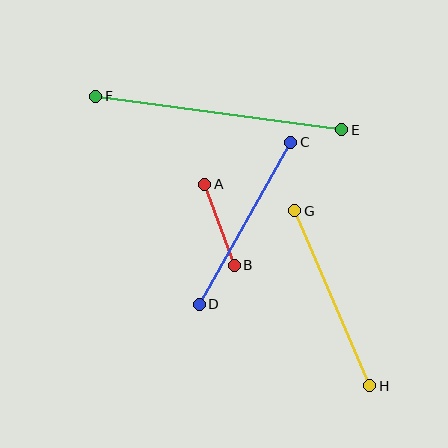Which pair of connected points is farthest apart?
Points E and F are farthest apart.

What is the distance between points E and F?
The distance is approximately 249 pixels.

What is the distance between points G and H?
The distance is approximately 190 pixels.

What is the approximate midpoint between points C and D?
The midpoint is at approximately (245, 223) pixels.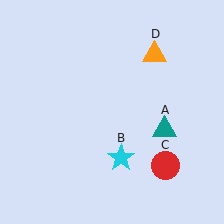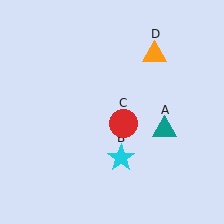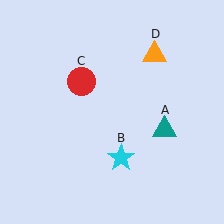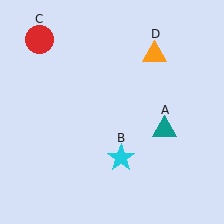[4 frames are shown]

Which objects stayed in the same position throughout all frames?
Teal triangle (object A) and cyan star (object B) and orange triangle (object D) remained stationary.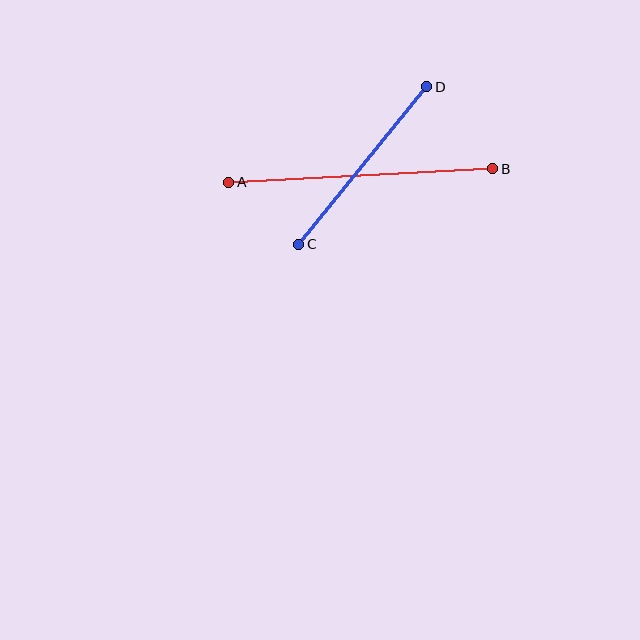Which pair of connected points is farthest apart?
Points A and B are farthest apart.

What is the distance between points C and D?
The distance is approximately 203 pixels.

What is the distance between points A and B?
The distance is approximately 264 pixels.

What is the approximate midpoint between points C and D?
The midpoint is at approximately (363, 166) pixels.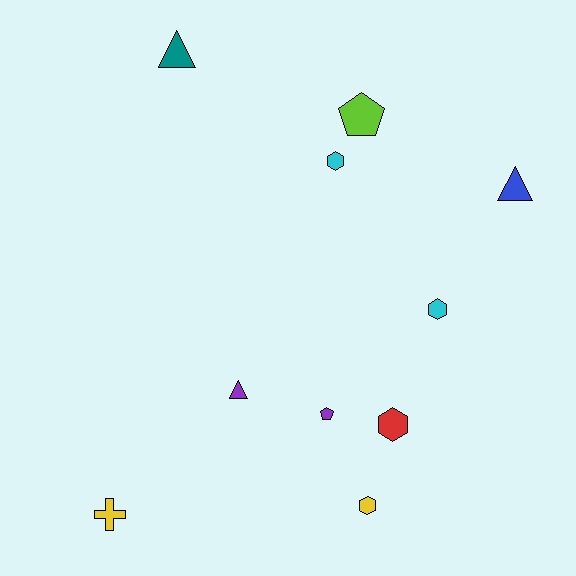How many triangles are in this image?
There are 3 triangles.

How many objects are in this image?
There are 10 objects.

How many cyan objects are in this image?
There are 2 cyan objects.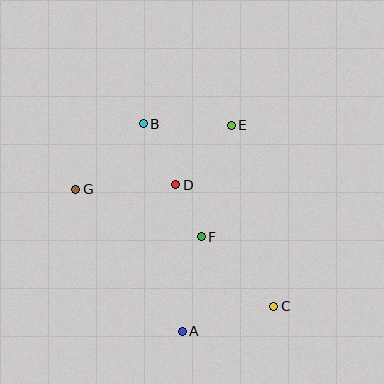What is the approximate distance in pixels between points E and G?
The distance between E and G is approximately 168 pixels.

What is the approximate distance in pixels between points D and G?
The distance between D and G is approximately 100 pixels.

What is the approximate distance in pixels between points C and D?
The distance between C and D is approximately 157 pixels.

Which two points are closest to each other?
Points D and F are closest to each other.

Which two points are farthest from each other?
Points C and G are farthest from each other.